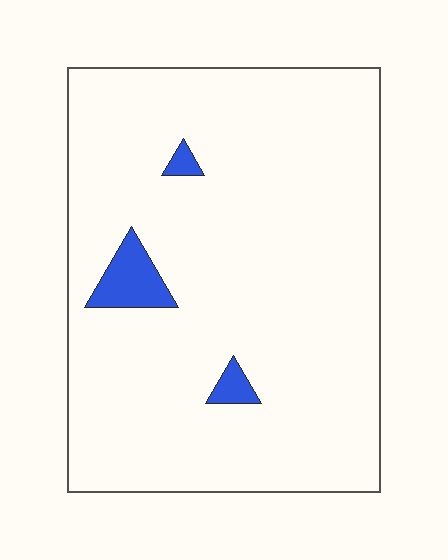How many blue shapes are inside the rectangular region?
3.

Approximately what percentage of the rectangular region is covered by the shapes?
Approximately 5%.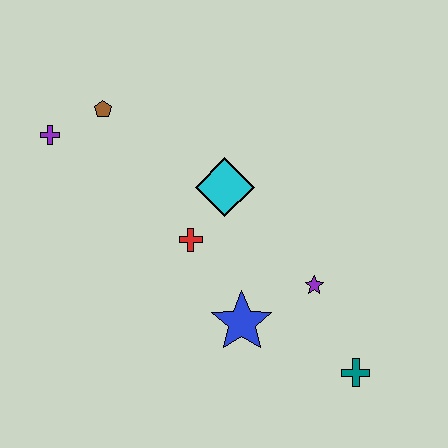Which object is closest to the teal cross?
The purple star is closest to the teal cross.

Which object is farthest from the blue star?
The purple cross is farthest from the blue star.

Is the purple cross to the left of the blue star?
Yes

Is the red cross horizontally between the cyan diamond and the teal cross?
No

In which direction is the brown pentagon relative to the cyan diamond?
The brown pentagon is to the left of the cyan diamond.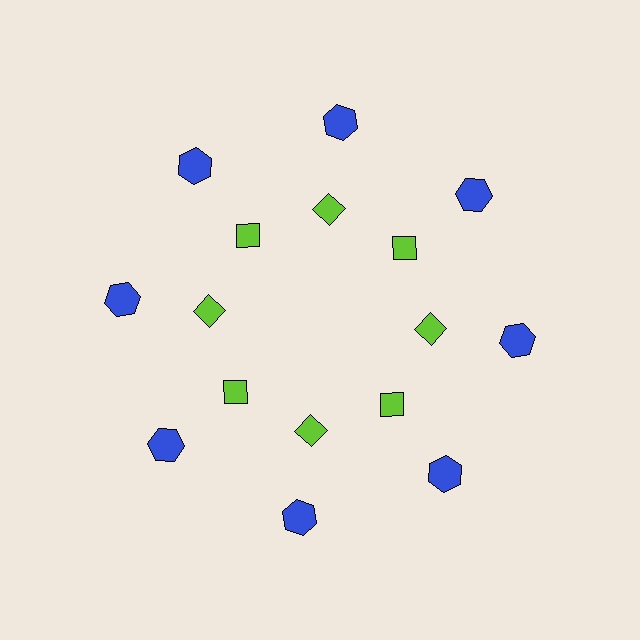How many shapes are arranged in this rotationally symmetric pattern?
There are 16 shapes, arranged in 8 groups of 2.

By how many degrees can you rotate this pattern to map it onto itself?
The pattern maps onto itself every 45 degrees of rotation.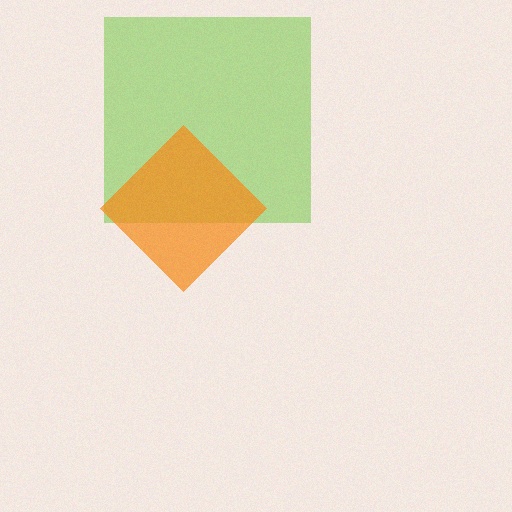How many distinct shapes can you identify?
There are 2 distinct shapes: a lime square, an orange diamond.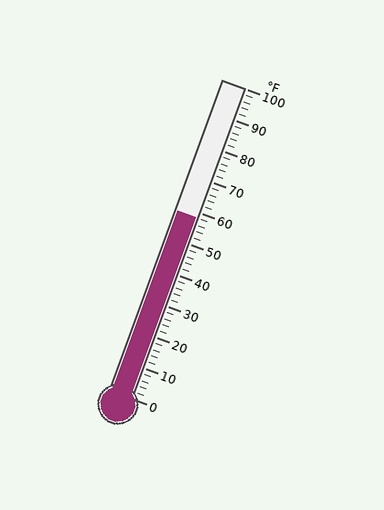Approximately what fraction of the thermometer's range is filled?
The thermometer is filled to approximately 60% of its range.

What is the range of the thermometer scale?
The thermometer scale ranges from 0°F to 100°F.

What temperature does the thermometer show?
The thermometer shows approximately 58°F.